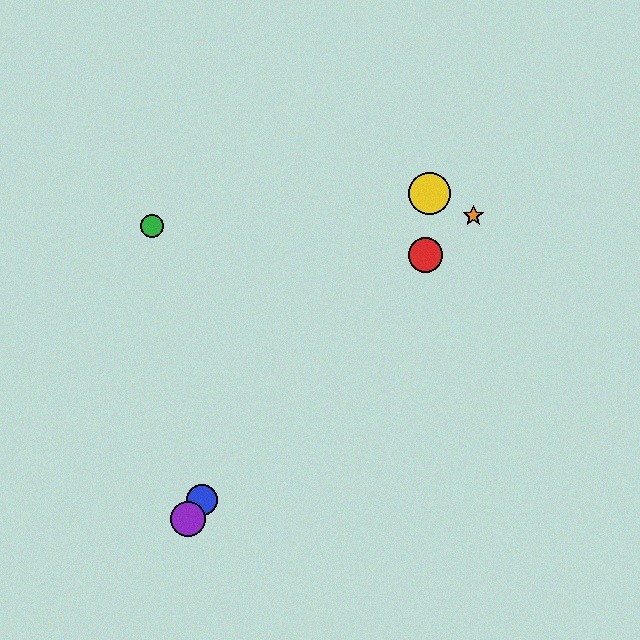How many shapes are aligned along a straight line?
3 shapes (the blue circle, the yellow circle, the purple circle) are aligned along a straight line.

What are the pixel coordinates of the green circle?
The green circle is at (152, 226).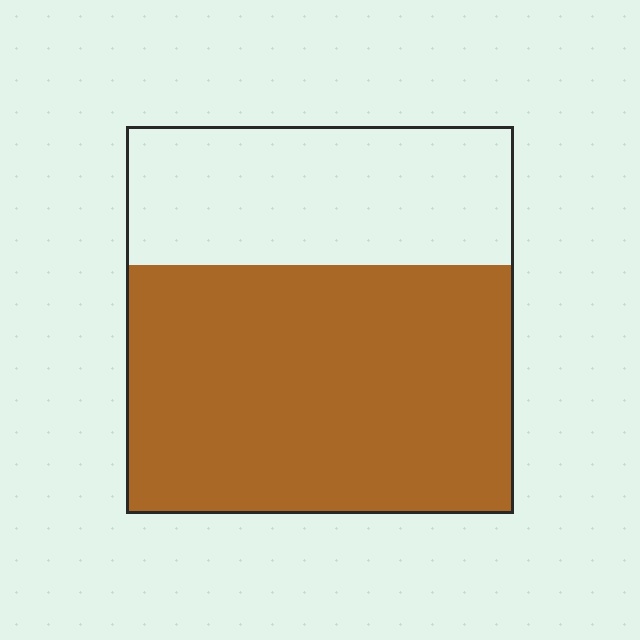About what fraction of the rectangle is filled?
About five eighths (5/8).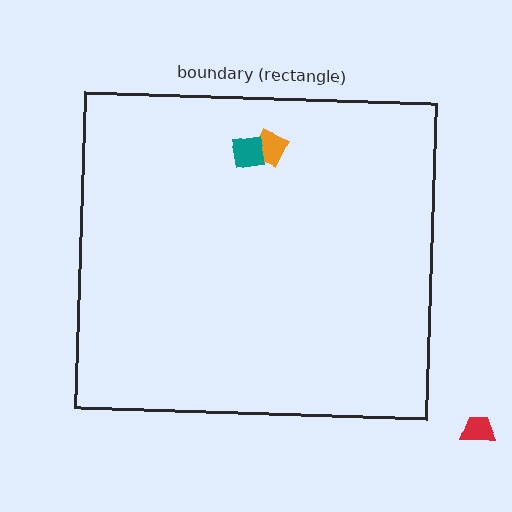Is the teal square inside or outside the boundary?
Inside.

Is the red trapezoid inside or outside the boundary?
Outside.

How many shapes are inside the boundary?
2 inside, 1 outside.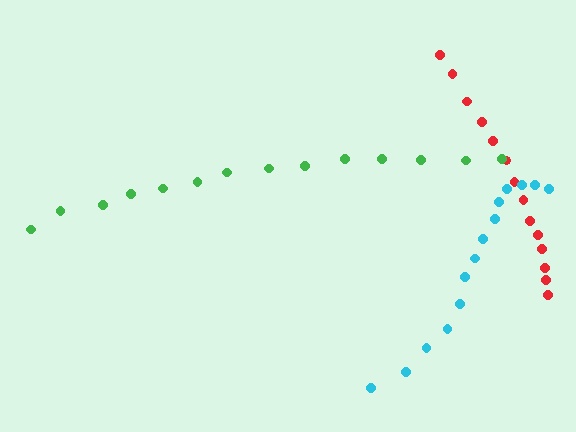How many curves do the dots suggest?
There are 3 distinct paths.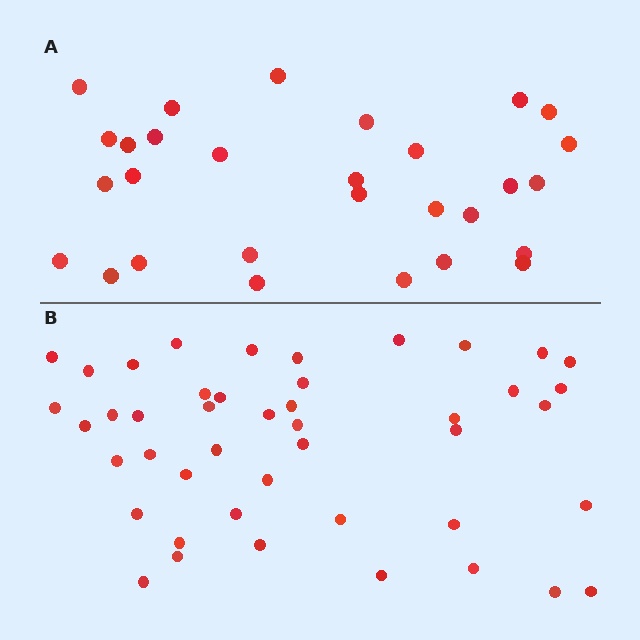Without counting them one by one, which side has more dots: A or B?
Region B (the bottom region) has more dots.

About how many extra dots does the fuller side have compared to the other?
Region B has approximately 15 more dots than region A.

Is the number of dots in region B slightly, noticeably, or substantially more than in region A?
Region B has substantially more. The ratio is roughly 1.6 to 1.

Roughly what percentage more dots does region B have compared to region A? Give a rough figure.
About 55% more.